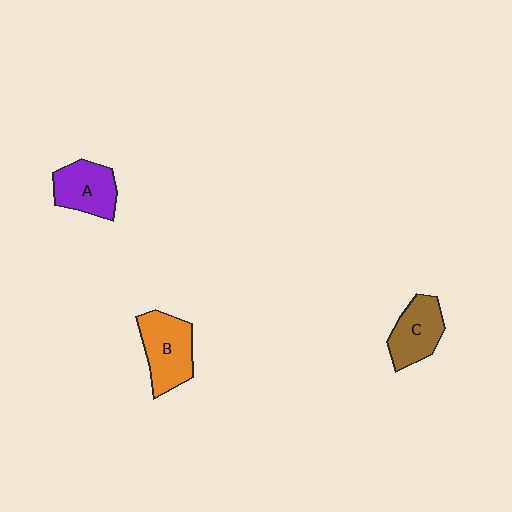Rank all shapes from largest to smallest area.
From largest to smallest: B (orange), A (purple), C (brown).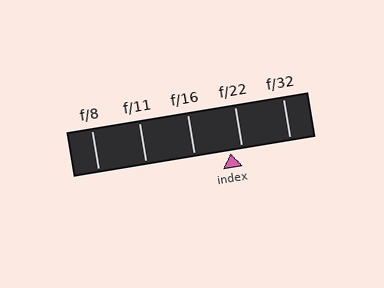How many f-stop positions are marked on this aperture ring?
There are 5 f-stop positions marked.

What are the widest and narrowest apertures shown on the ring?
The widest aperture shown is f/8 and the narrowest is f/32.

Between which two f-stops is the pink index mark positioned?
The index mark is between f/16 and f/22.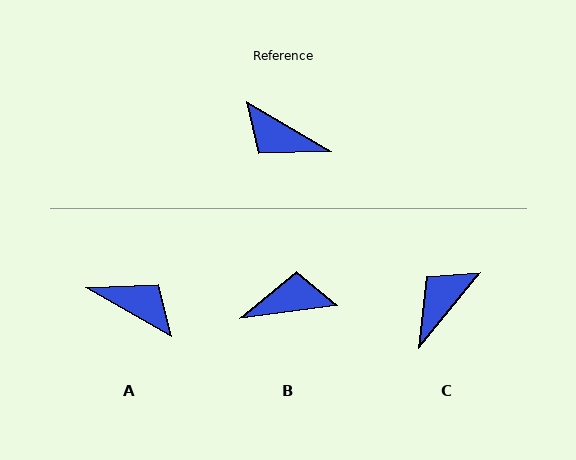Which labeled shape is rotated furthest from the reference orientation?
A, about 179 degrees away.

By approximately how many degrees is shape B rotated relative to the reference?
Approximately 142 degrees clockwise.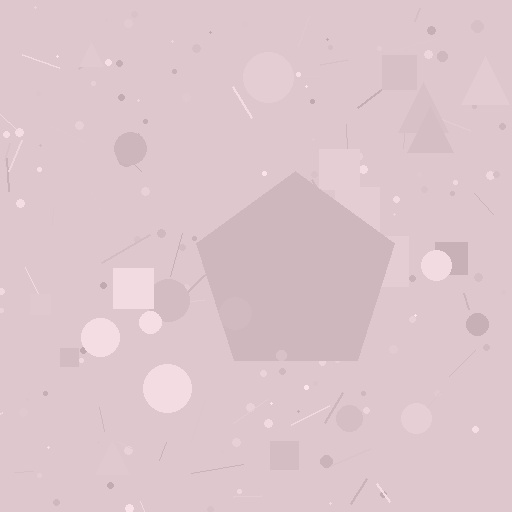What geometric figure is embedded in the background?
A pentagon is embedded in the background.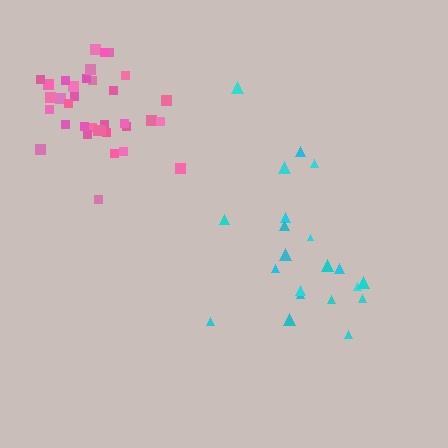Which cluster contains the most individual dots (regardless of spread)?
Pink (35).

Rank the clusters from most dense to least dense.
pink, cyan.